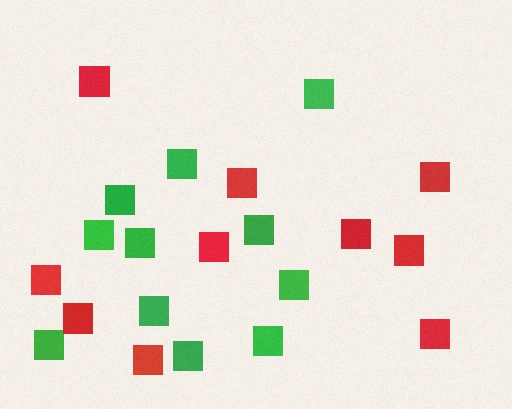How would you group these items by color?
There are 2 groups: one group of green squares (11) and one group of red squares (10).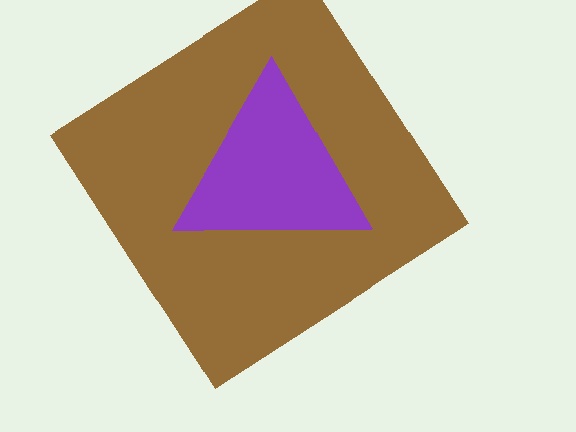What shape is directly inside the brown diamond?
The purple triangle.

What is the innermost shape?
The purple triangle.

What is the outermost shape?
The brown diamond.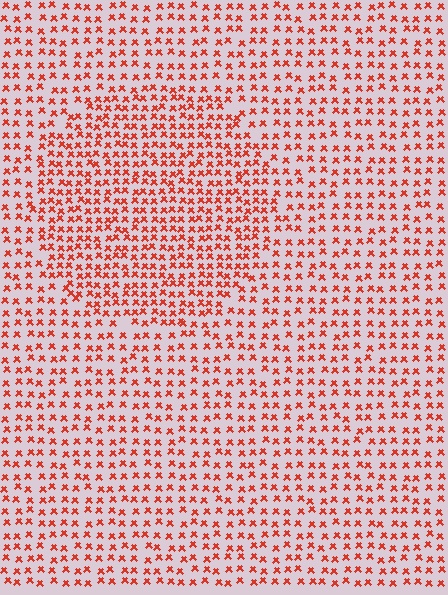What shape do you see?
I see a circle.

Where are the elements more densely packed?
The elements are more densely packed inside the circle boundary.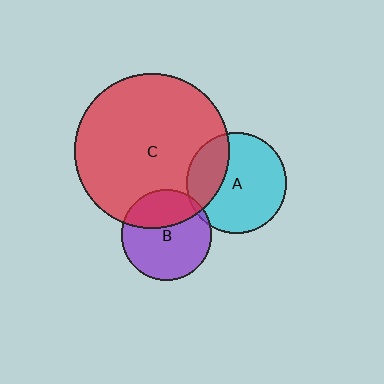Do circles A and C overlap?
Yes.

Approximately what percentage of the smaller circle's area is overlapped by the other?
Approximately 30%.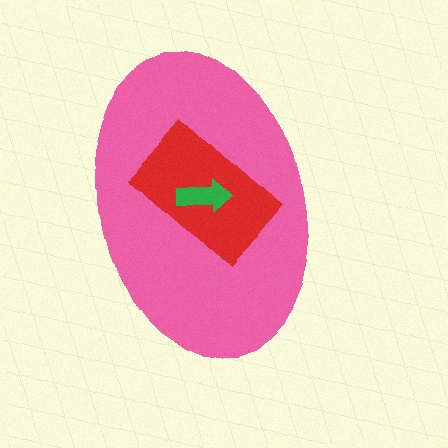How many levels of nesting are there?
3.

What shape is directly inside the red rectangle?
The green arrow.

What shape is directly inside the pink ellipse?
The red rectangle.